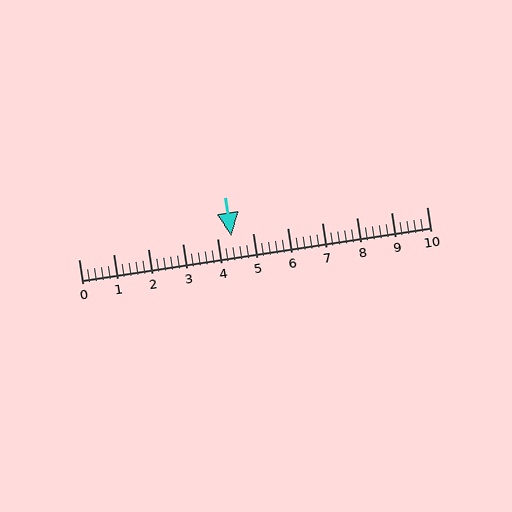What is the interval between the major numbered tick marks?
The major tick marks are spaced 1 units apart.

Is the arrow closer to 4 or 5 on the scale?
The arrow is closer to 4.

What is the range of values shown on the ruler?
The ruler shows values from 0 to 10.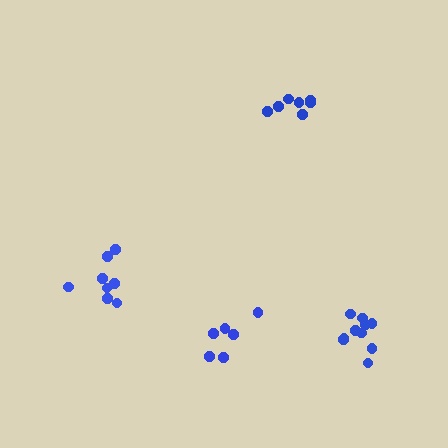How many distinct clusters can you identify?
There are 4 distinct clusters.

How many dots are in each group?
Group 1: 8 dots, Group 2: 6 dots, Group 3: 10 dots, Group 4: 7 dots (31 total).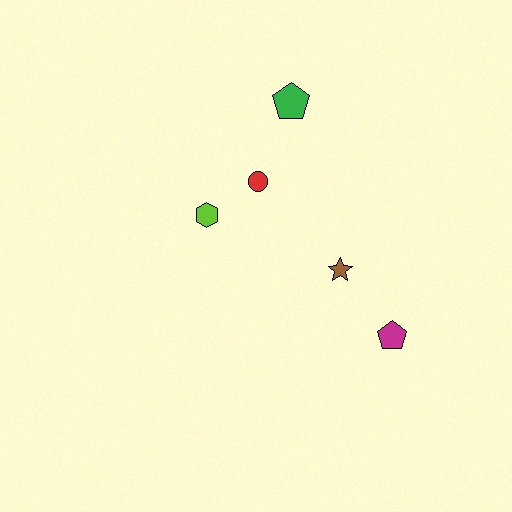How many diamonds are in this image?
There are no diamonds.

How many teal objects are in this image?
There are no teal objects.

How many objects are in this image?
There are 5 objects.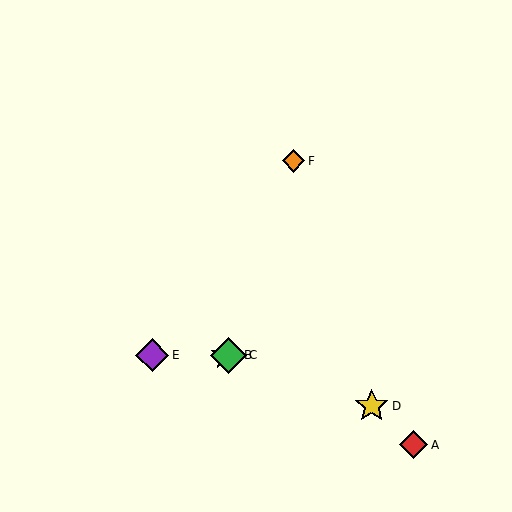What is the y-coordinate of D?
Object D is at y≈406.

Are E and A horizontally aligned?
No, E is at y≈355 and A is at y≈445.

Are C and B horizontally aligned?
Yes, both are at y≈355.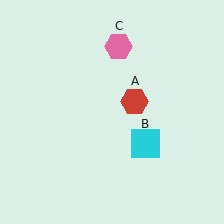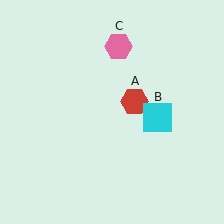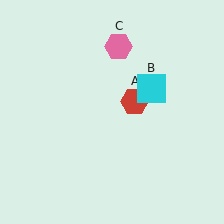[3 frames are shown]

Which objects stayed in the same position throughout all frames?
Red hexagon (object A) and pink hexagon (object C) remained stationary.